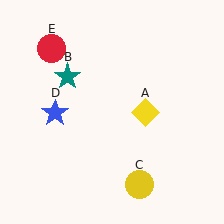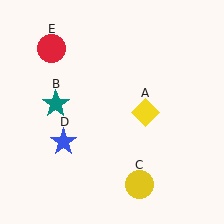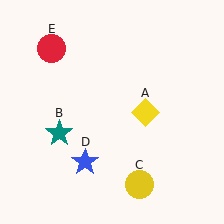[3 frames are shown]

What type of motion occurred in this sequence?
The teal star (object B), blue star (object D) rotated counterclockwise around the center of the scene.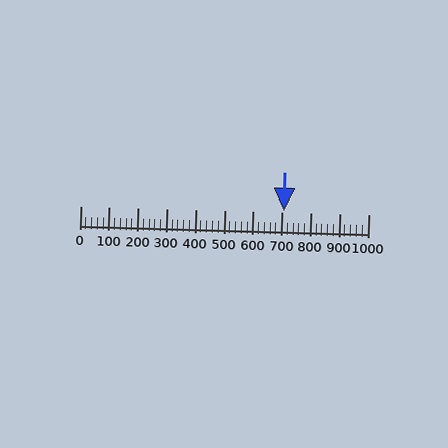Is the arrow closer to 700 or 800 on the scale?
The arrow is closer to 700.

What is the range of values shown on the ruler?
The ruler shows values from 0 to 1000.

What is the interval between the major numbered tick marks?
The major tick marks are spaced 100 units apart.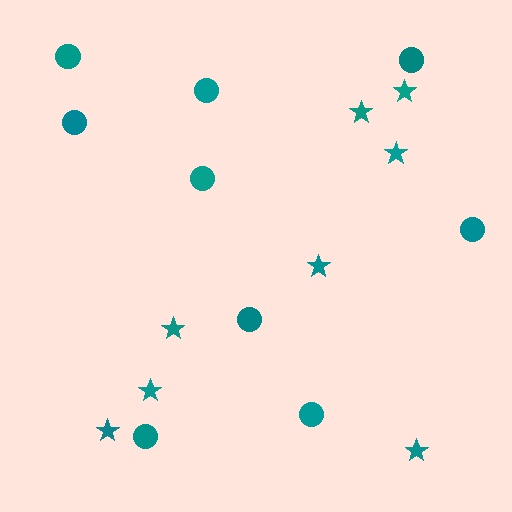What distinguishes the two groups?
There are 2 groups: one group of stars (8) and one group of circles (9).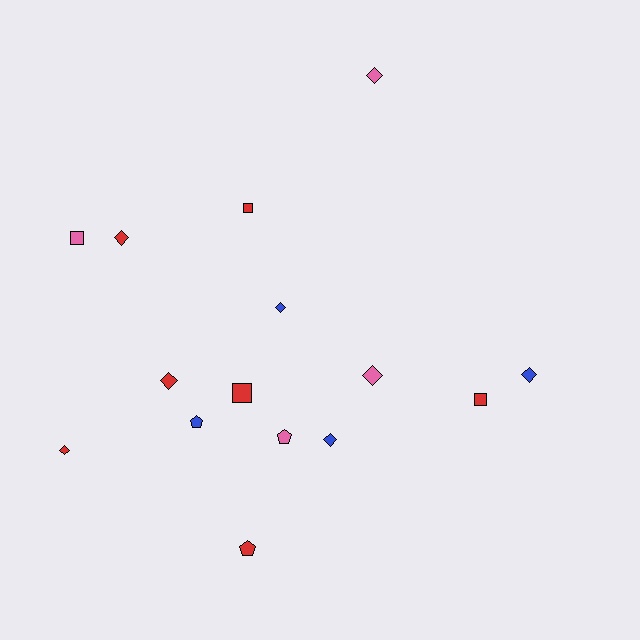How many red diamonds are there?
There are 3 red diamonds.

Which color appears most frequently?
Red, with 7 objects.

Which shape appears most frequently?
Diamond, with 8 objects.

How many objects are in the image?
There are 15 objects.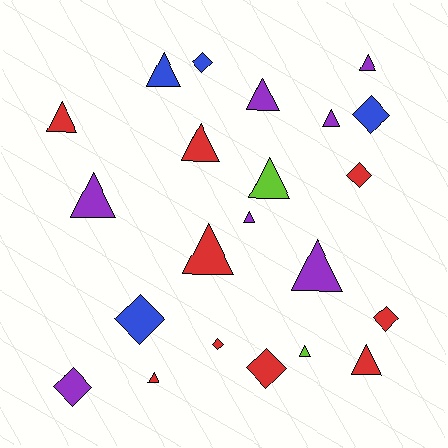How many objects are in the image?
There are 22 objects.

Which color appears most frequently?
Red, with 9 objects.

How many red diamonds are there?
There are 4 red diamonds.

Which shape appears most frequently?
Triangle, with 14 objects.